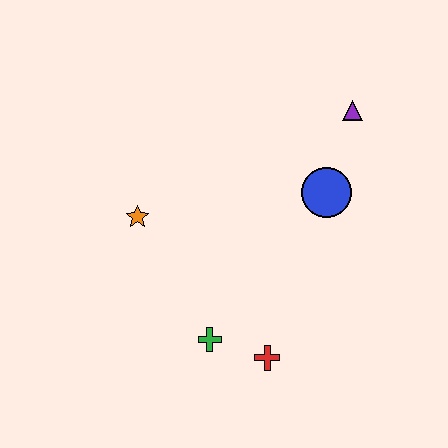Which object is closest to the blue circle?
The purple triangle is closest to the blue circle.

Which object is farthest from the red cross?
The purple triangle is farthest from the red cross.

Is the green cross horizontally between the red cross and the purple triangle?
No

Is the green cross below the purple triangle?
Yes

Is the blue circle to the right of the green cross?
Yes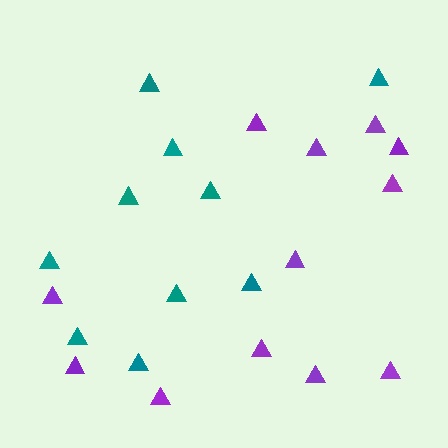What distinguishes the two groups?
There are 2 groups: one group of teal triangles (10) and one group of purple triangles (12).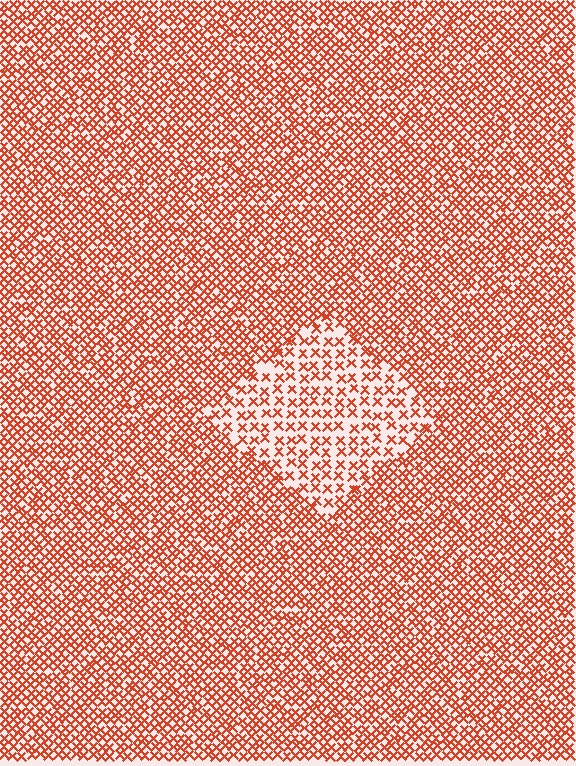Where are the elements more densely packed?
The elements are more densely packed outside the diamond boundary.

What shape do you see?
I see a diamond.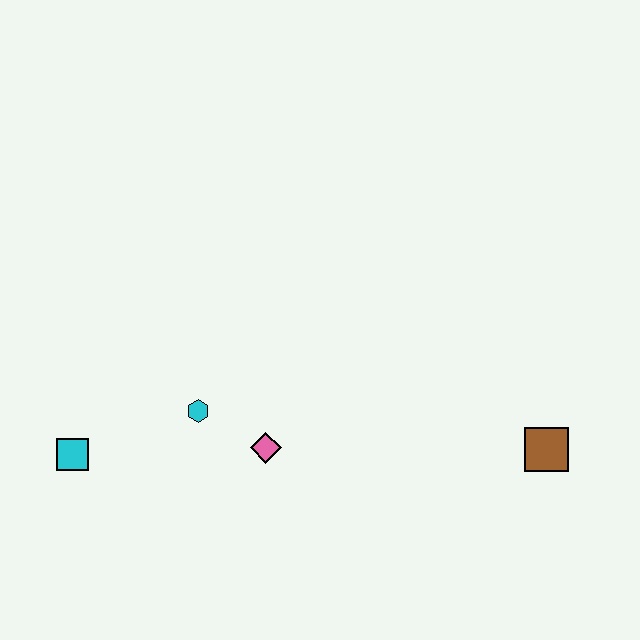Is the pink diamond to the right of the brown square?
No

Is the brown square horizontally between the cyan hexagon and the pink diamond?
No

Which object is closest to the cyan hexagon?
The pink diamond is closest to the cyan hexagon.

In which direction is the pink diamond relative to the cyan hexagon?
The pink diamond is to the right of the cyan hexagon.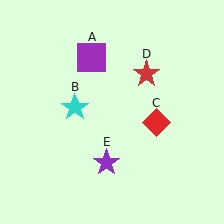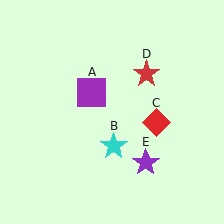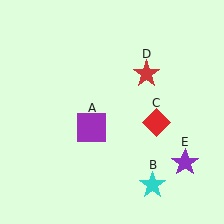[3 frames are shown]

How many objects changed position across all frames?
3 objects changed position: purple square (object A), cyan star (object B), purple star (object E).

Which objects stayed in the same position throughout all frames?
Red diamond (object C) and red star (object D) remained stationary.